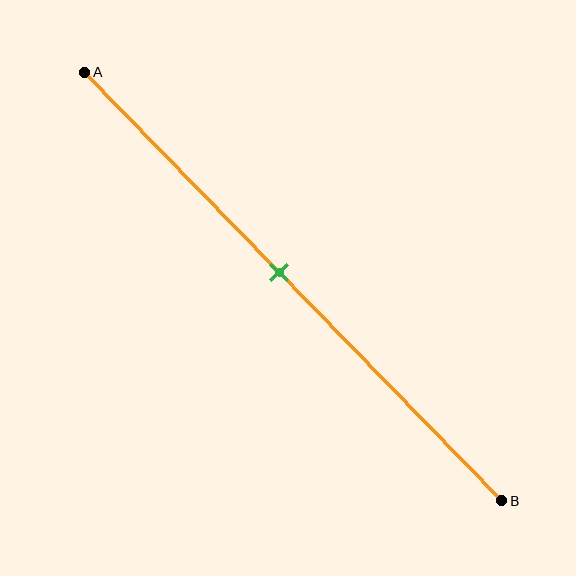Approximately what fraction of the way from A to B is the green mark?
The green mark is approximately 45% of the way from A to B.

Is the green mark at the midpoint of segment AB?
No, the mark is at about 45% from A, not at the 50% midpoint.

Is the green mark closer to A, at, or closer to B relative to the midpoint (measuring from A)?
The green mark is closer to point A than the midpoint of segment AB.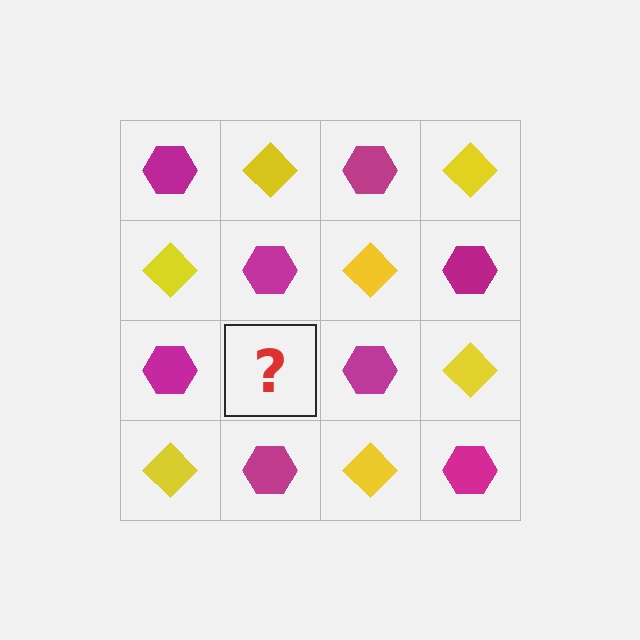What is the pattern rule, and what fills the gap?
The rule is that it alternates magenta hexagon and yellow diamond in a checkerboard pattern. The gap should be filled with a yellow diamond.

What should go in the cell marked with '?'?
The missing cell should contain a yellow diamond.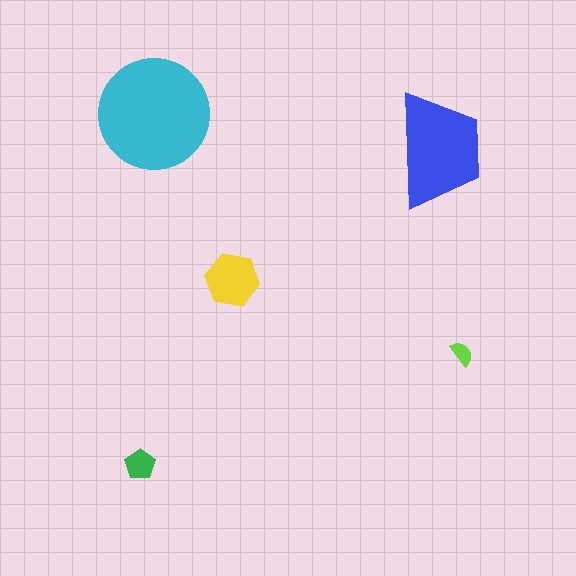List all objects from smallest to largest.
The lime semicircle, the green pentagon, the yellow hexagon, the blue trapezoid, the cyan circle.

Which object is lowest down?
The green pentagon is bottommost.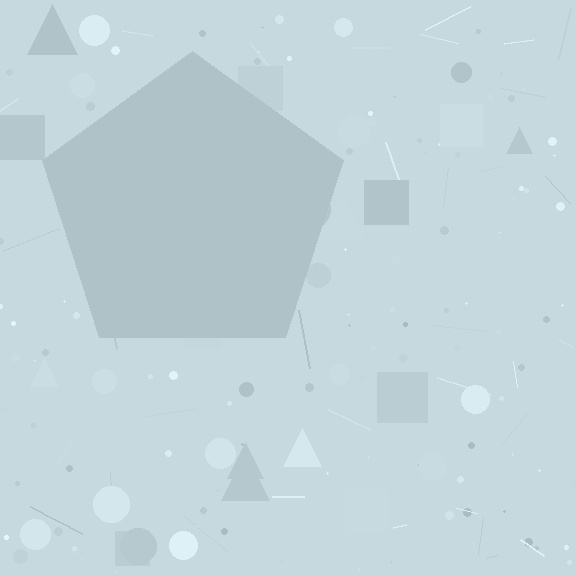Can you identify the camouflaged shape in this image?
The camouflaged shape is a pentagon.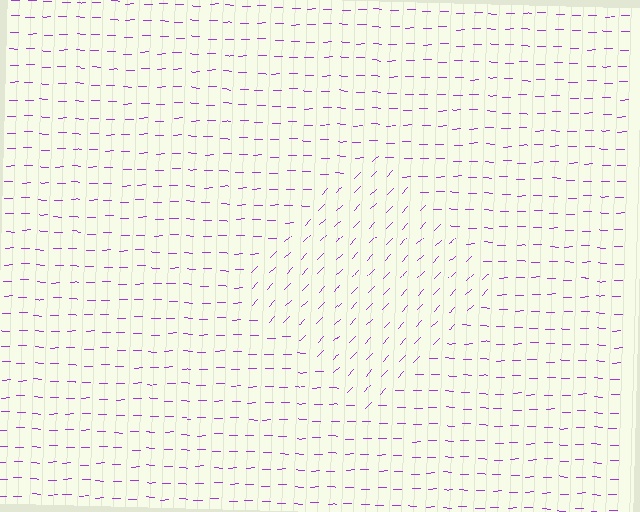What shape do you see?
I see a diamond.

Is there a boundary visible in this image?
Yes, there is a texture boundary formed by a change in line orientation.